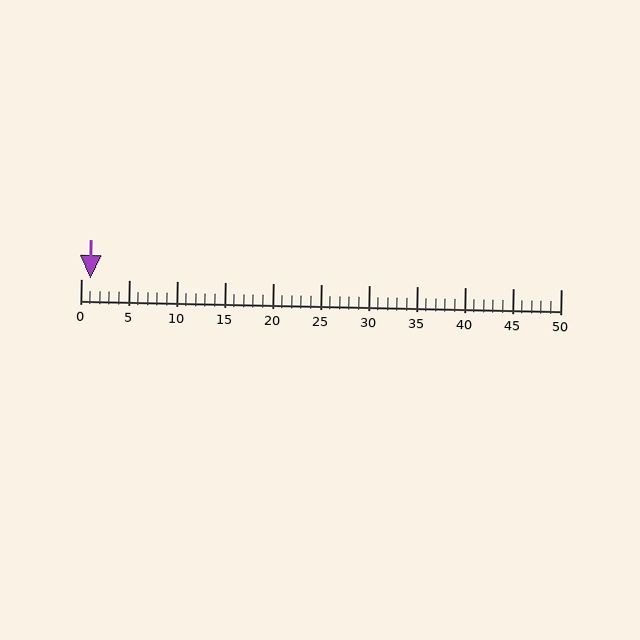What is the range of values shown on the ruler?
The ruler shows values from 0 to 50.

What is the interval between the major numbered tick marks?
The major tick marks are spaced 5 units apart.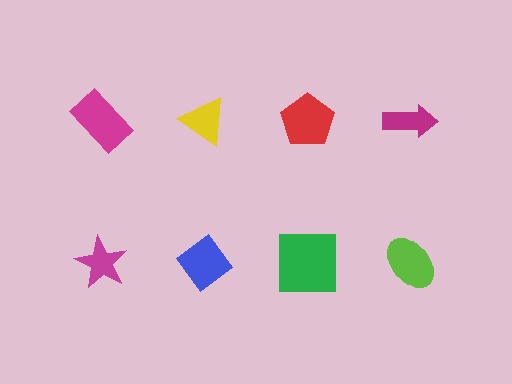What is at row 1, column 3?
A red pentagon.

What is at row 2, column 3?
A green square.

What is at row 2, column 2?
A blue diamond.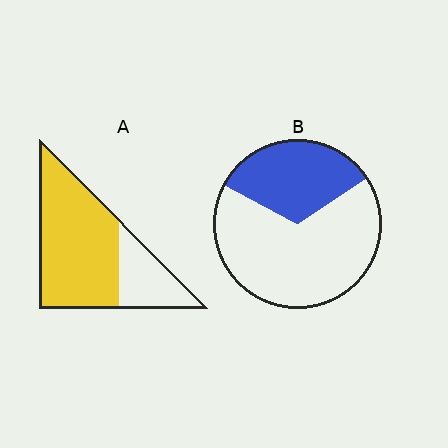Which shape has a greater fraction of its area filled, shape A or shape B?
Shape A.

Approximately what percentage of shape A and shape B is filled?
A is approximately 70% and B is approximately 35%.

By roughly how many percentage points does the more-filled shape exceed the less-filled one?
By roughly 40 percentage points (A over B).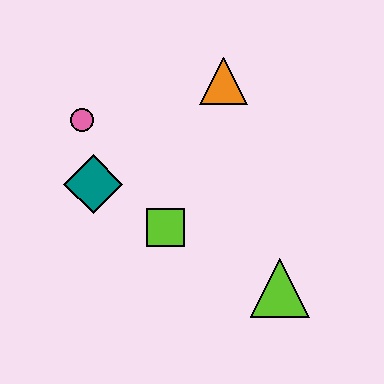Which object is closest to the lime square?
The teal diamond is closest to the lime square.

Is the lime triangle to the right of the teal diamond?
Yes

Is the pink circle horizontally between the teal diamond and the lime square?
No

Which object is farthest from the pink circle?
The lime triangle is farthest from the pink circle.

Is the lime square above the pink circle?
No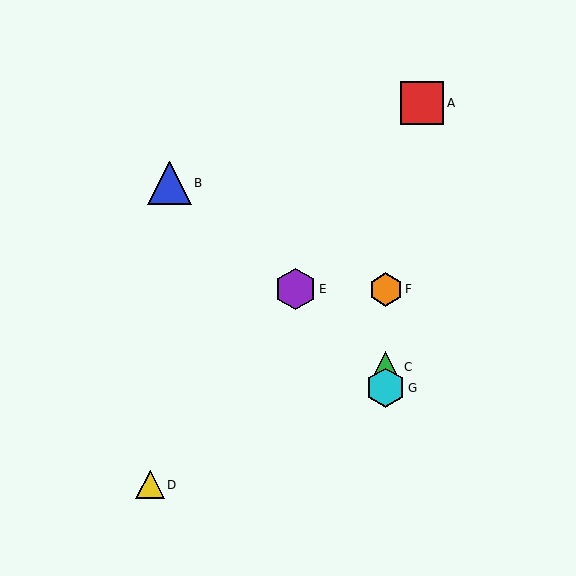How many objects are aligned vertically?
3 objects (C, F, G) are aligned vertically.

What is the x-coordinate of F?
Object F is at x≈386.